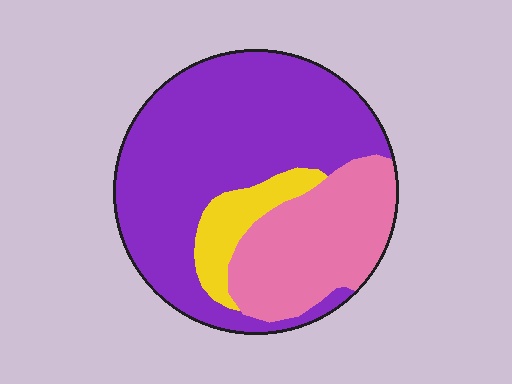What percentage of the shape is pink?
Pink takes up between a quarter and a half of the shape.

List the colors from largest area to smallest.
From largest to smallest: purple, pink, yellow.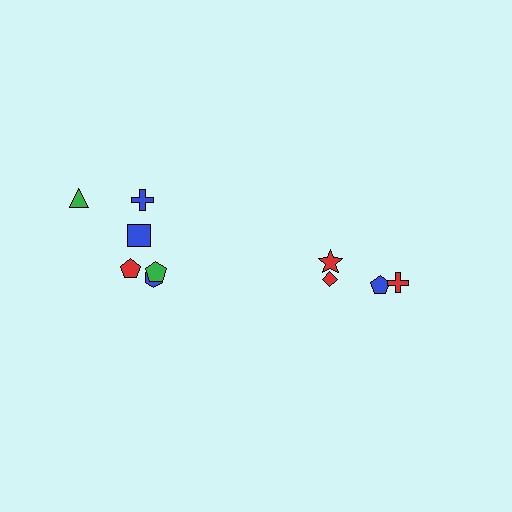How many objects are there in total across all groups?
There are 10 objects.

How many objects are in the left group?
There are 6 objects.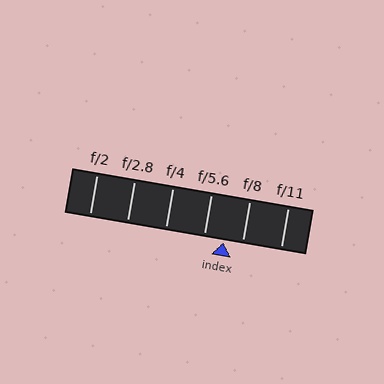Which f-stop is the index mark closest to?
The index mark is closest to f/8.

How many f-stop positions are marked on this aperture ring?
There are 6 f-stop positions marked.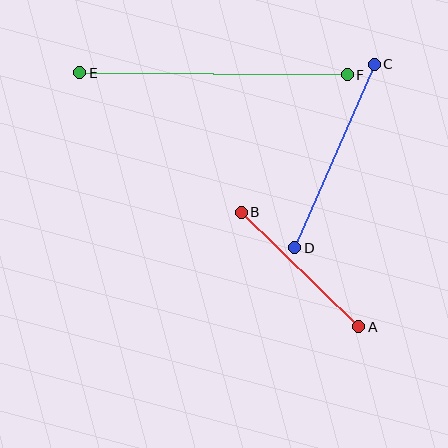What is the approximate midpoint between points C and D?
The midpoint is at approximately (335, 156) pixels.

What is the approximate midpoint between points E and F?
The midpoint is at approximately (213, 74) pixels.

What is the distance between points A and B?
The distance is approximately 164 pixels.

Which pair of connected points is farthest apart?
Points E and F are farthest apart.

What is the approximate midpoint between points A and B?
The midpoint is at approximately (300, 269) pixels.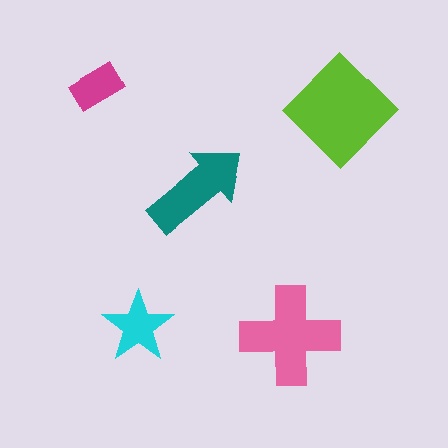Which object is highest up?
The magenta rectangle is topmost.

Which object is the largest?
The lime diamond.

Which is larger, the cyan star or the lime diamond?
The lime diamond.